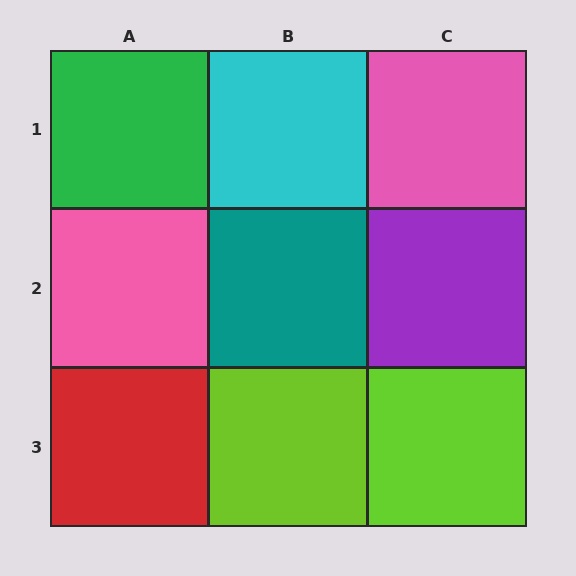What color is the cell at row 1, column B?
Cyan.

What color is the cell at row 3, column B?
Lime.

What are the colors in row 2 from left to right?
Pink, teal, purple.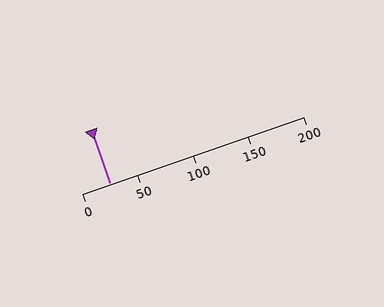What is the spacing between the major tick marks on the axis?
The major ticks are spaced 50 apart.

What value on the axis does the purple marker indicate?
The marker indicates approximately 25.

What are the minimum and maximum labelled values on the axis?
The axis runs from 0 to 200.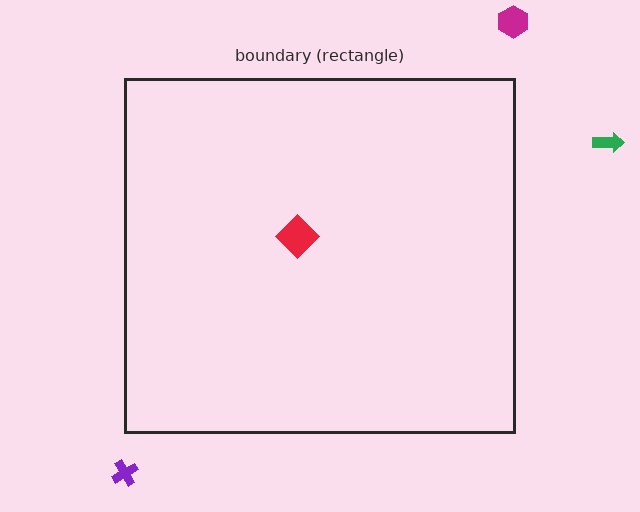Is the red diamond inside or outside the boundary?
Inside.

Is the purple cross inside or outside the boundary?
Outside.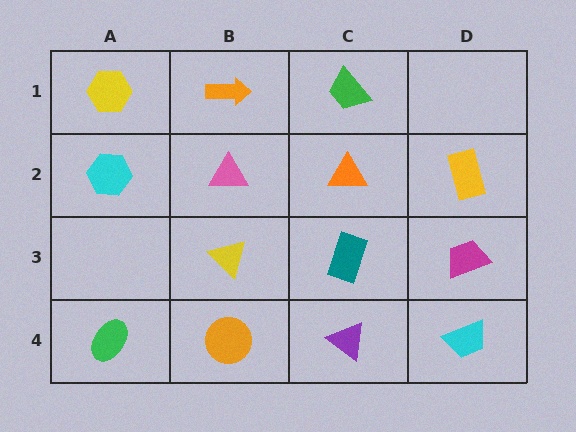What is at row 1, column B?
An orange arrow.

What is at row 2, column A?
A cyan hexagon.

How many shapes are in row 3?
3 shapes.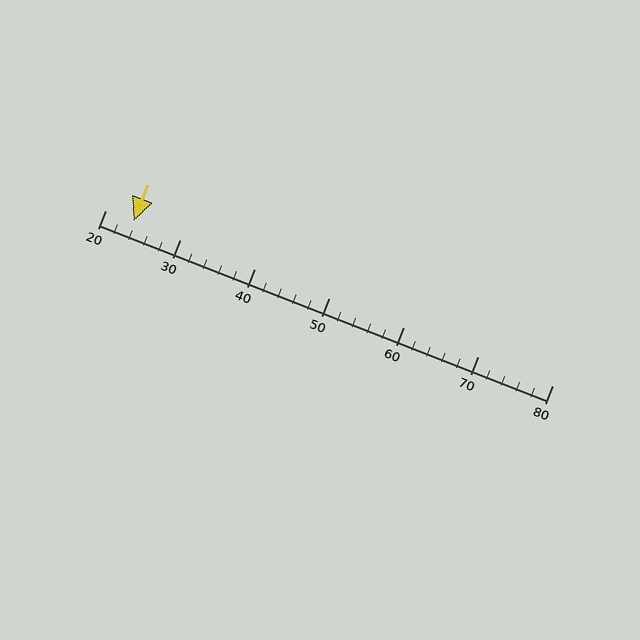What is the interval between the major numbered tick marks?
The major tick marks are spaced 10 units apart.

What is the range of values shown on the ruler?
The ruler shows values from 20 to 80.